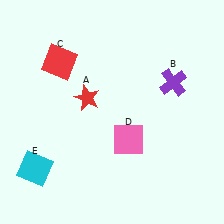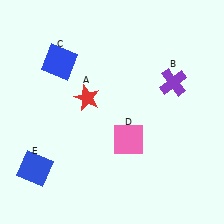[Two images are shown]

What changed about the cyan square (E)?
In Image 1, E is cyan. In Image 2, it changed to blue.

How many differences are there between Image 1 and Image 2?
There are 2 differences between the two images.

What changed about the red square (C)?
In Image 1, C is red. In Image 2, it changed to blue.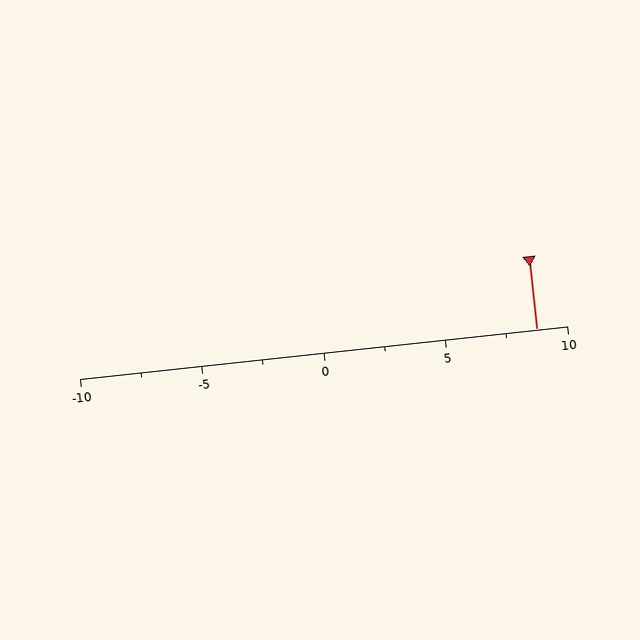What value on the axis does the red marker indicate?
The marker indicates approximately 8.8.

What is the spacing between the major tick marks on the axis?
The major ticks are spaced 5 apart.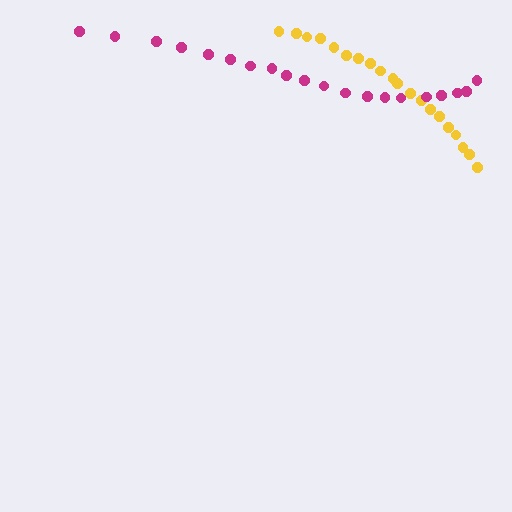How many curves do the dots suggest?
There are 2 distinct paths.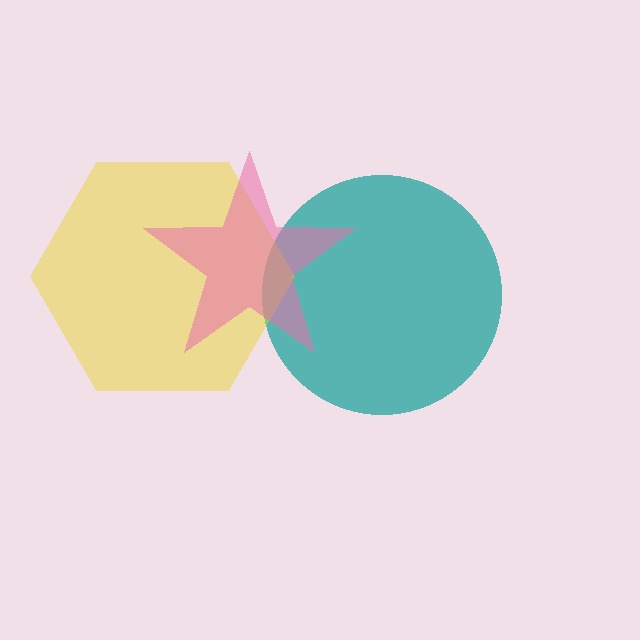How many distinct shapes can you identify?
There are 3 distinct shapes: a teal circle, a yellow hexagon, a pink star.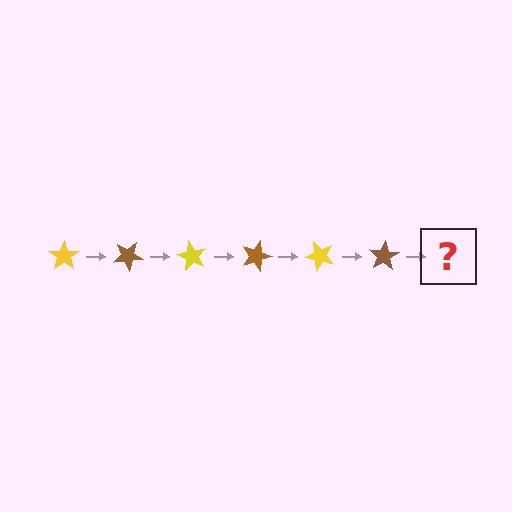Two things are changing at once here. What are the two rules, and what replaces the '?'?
The two rules are that it rotates 30 degrees each step and the color cycles through yellow and brown. The '?' should be a yellow star, rotated 180 degrees from the start.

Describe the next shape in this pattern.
It should be a yellow star, rotated 180 degrees from the start.